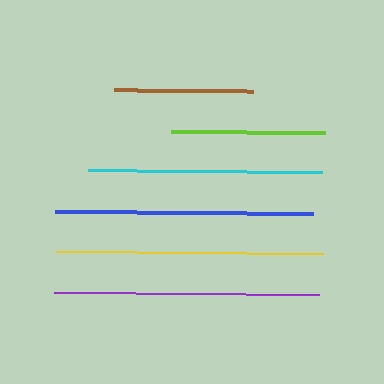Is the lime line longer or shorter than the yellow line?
The yellow line is longer than the lime line.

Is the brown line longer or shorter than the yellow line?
The yellow line is longer than the brown line.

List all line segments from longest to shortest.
From longest to shortest: yellow, purple, blue, cyan, lime, brown.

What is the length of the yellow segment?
The yellow segment is approximately 266 pixels long.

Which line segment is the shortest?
The brown line is the shortest at approximately 140 pixels.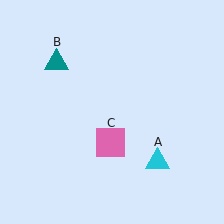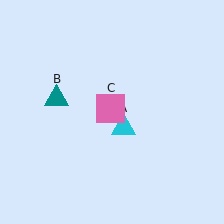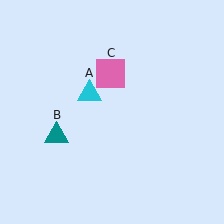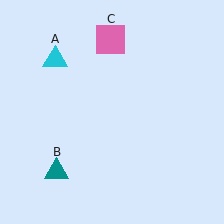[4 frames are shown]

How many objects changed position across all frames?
3 objects changed position: cyan triangle (object A), teal triangle (object B), pink square (object C).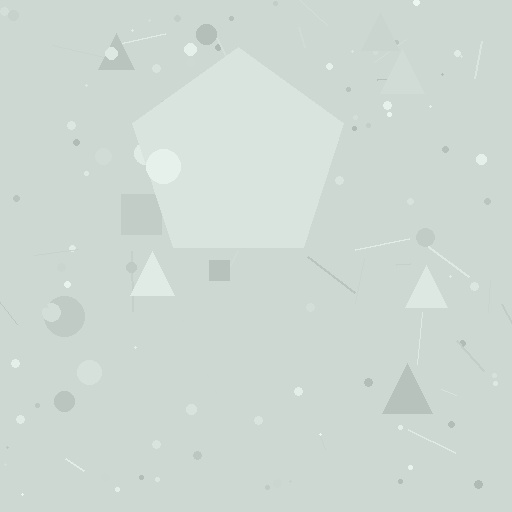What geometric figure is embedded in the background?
A pentagon is embedded in the background.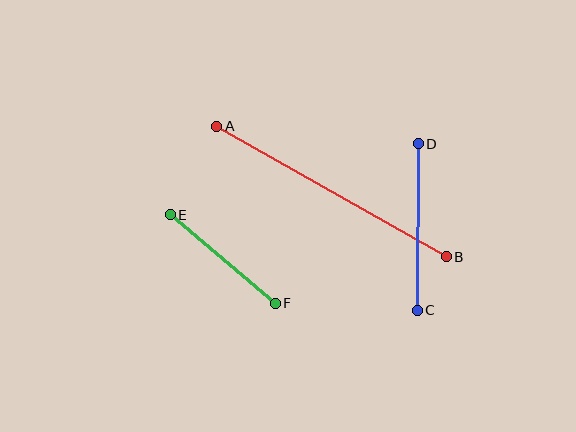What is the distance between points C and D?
The distance is approximately 167 pixels.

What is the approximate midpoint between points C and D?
The midpoint is at approximately (418, 227) pixels.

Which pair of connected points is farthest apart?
Points A and B are farthest apart.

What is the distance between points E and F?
The distance is approximately 138 pixels.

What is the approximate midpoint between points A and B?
The midpoint is at approximately (332, 191) pixels.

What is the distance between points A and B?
The distance is approximately 264 pixels.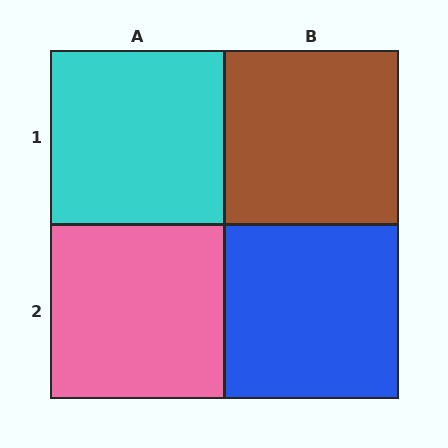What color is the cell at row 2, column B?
Blue.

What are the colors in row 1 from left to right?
Cyan, brown.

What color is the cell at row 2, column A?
Pink.